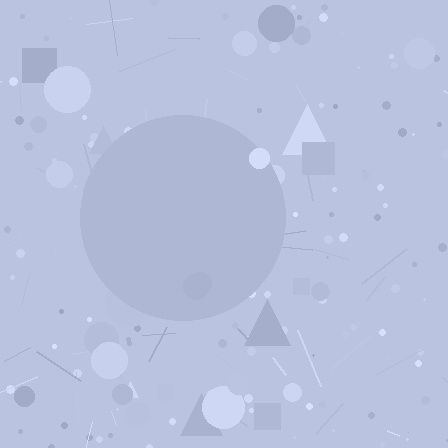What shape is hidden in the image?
A circle is hidden in the image.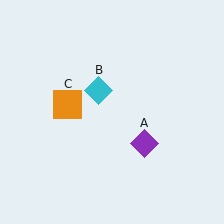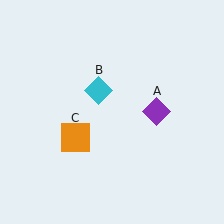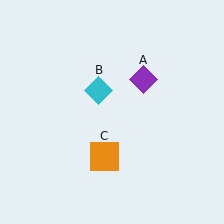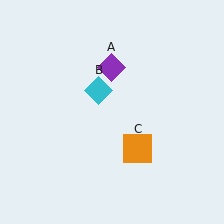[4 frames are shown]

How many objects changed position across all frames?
2 objects changed position: purple diamond (object A), orange square (object C).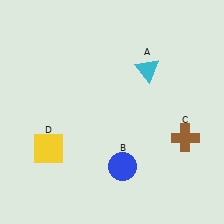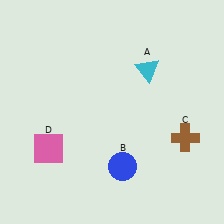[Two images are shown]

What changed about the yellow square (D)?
In Image 1, D is yellow. In Image 2, it changed to pink.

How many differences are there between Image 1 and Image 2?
There is 1 difference between the two images.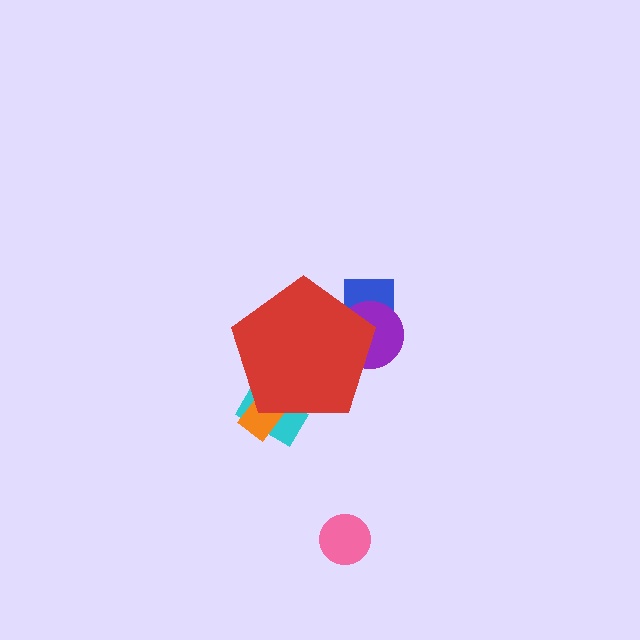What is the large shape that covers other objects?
A red pentagon.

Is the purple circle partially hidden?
Yes, the purple circle is partially hidden behind the red pentagon.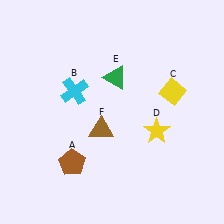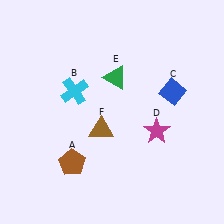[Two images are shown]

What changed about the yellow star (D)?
In Image 1, D is yellow. In Image 2, it changed to magenta.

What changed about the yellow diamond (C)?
In Image 1, C is yellow. In Image 2, it changed to blue.